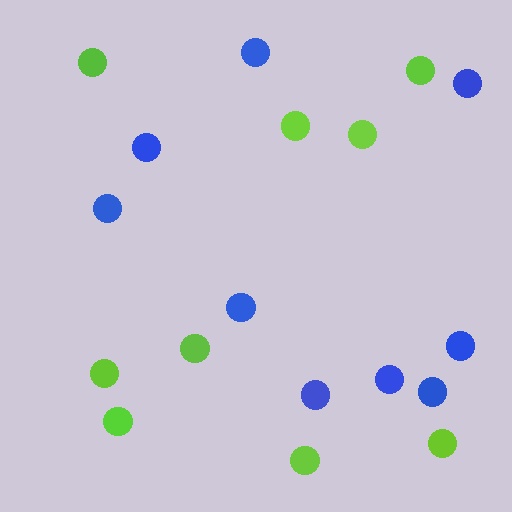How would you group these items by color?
There are 2 groups: one group of lime circles (9) and one group of blue circles (9).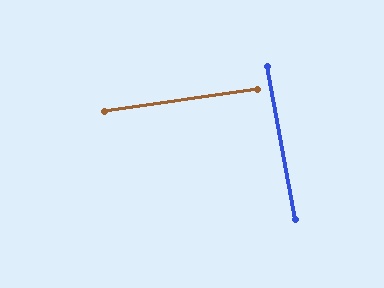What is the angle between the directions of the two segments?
Approximately 88 degrees.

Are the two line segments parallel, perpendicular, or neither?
Perpendicular — they meet at approximately 88°.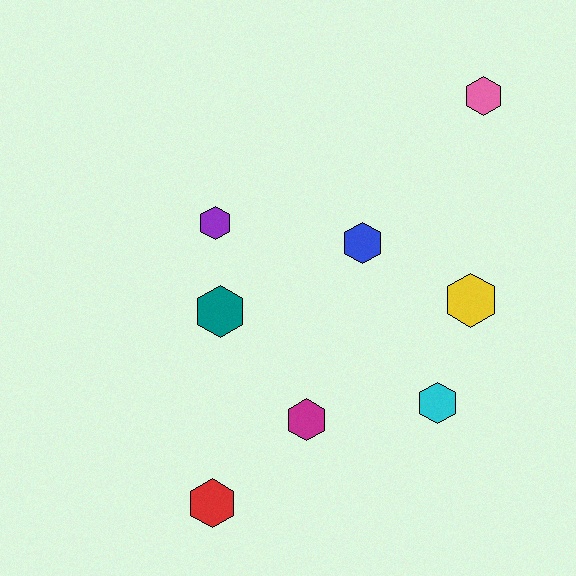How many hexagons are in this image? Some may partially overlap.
There are 8 hexagons.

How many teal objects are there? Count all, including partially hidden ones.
There is 1 teal object.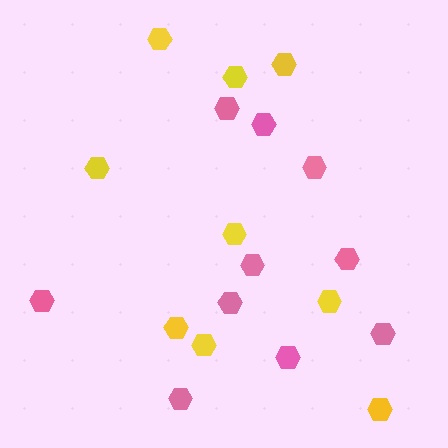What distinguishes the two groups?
There are 2 groups: one group of pink hexagons (10) and one group of yellow hexagons (9).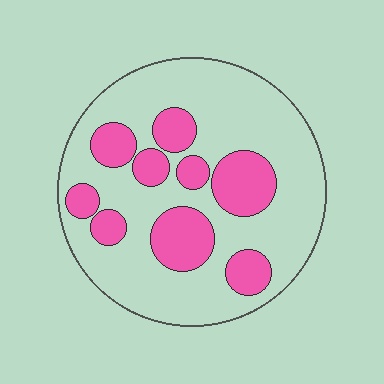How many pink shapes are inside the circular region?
9.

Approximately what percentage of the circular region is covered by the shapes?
Approximately 30%.